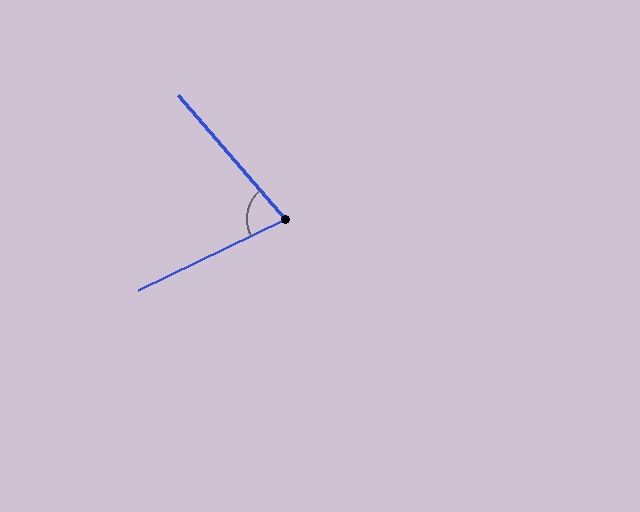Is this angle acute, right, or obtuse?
It is acute.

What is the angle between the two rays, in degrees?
Approximately 75 degrees.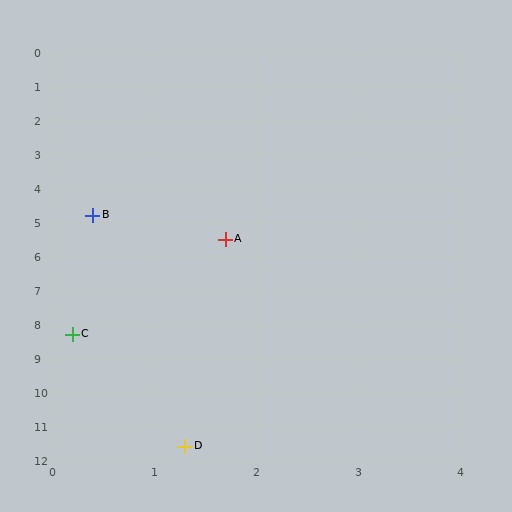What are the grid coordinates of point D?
Point D is at approximately (1.3, 11.6).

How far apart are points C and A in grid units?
Points C and A are about 3.2 grid units apart.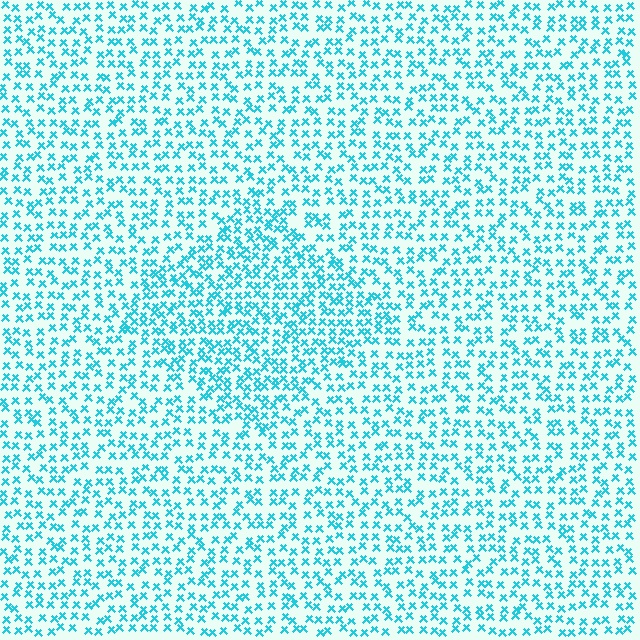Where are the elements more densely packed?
The elements are more densely packed inside the diamond boundary.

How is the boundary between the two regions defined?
The boundary is defined by a change in element density (approximately 1.5x ratio). All elements are the same color, size, and shape.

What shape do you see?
I see a diamond.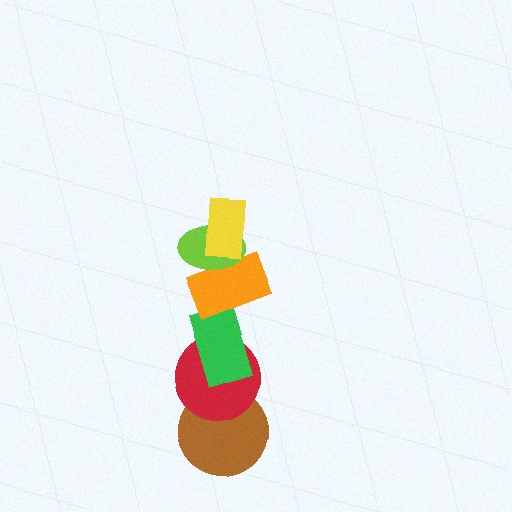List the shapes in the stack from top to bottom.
From top to bottom: the yellow rectangle, the lime ellipse, the orange rectangle, the green rectangle, the red circle, the brown circle.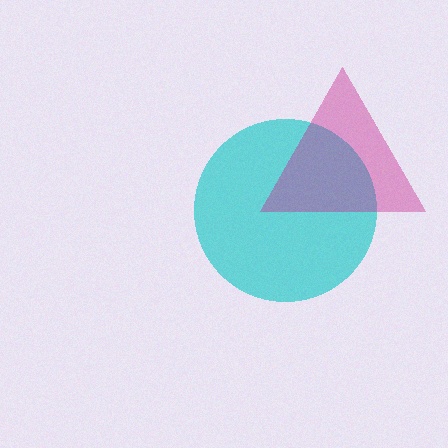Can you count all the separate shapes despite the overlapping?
Yes, there are 2 separate shapes.